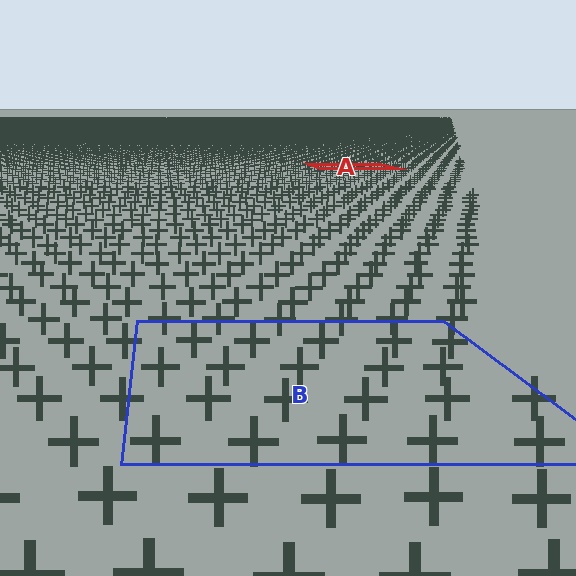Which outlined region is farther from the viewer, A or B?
Region A is farther from the viewer — the texture elements inside it appear smaller and more densely packed.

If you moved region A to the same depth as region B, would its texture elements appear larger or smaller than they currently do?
They would appear larger. At a closer depth, the same texture elements are projected at a bigger on-screen size.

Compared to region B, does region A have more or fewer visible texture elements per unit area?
Region A has more texture elements per unit area — they are packed more densely because it is farther away.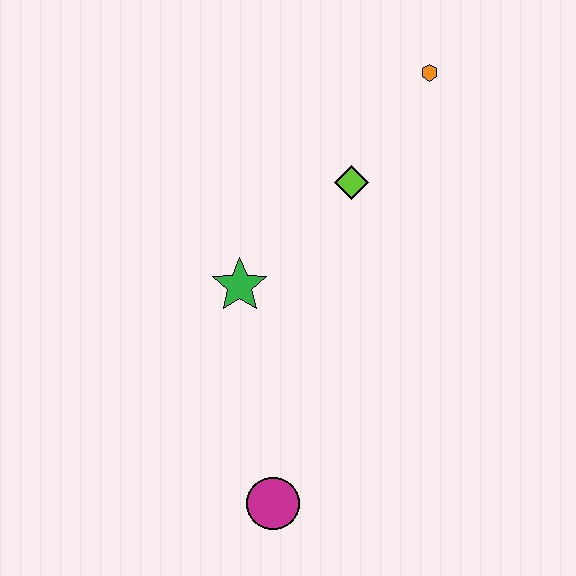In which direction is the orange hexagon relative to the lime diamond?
The orange hexagon is above the lime diamond.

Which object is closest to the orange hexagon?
The lime diamond is closest to the orange hexagon.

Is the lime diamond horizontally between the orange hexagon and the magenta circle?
Yes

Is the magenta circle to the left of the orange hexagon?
Yes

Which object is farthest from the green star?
The orange hexagon is farthest from the green star.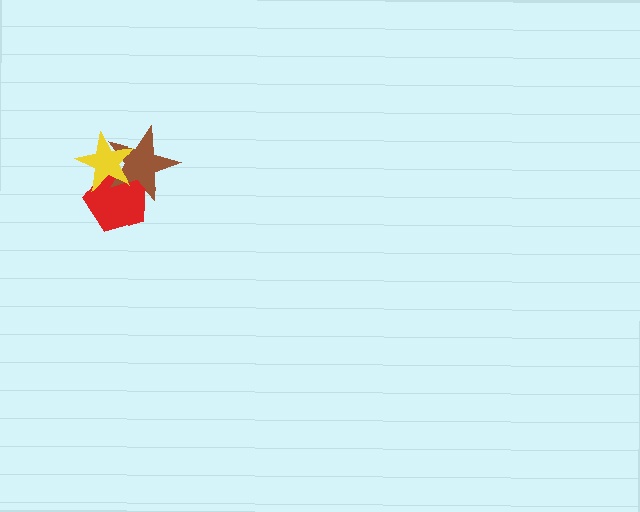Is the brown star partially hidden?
Yes, it is partially covered by another shape.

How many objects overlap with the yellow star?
2 objects overlap with the yellow star.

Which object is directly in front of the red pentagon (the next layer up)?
The brown star is directly in front of the red pentagon.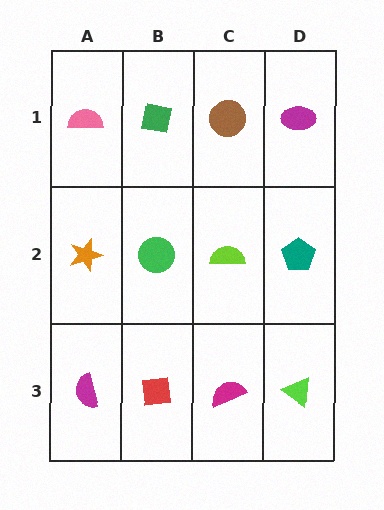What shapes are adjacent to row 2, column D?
A magenta ellipse (row 1, column D), a lime triangle (row 3, column D), a lime semicircle (row 2, column C).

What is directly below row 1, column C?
A lime semicircle.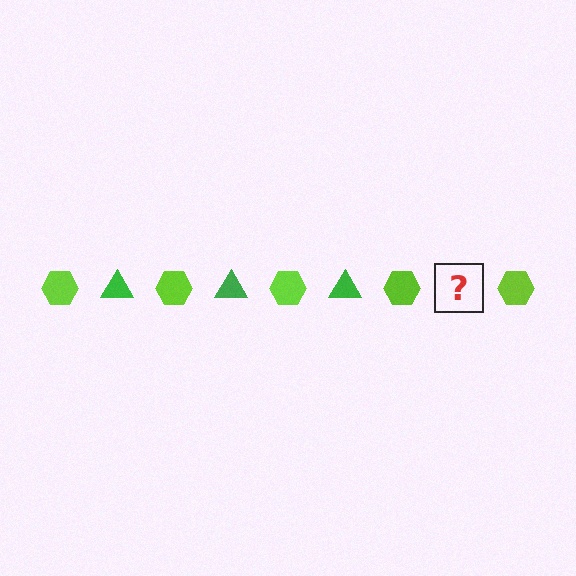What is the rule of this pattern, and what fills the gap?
The rule is that the pattern alternates between lime hexagon and green triangle. The gap should be filled with a green triangle.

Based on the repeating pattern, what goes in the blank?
The blank should be a green triangle.